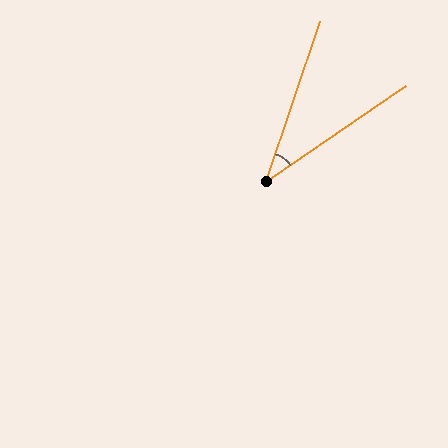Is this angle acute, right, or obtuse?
It is acute.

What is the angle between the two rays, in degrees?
Approximately 37 degrees.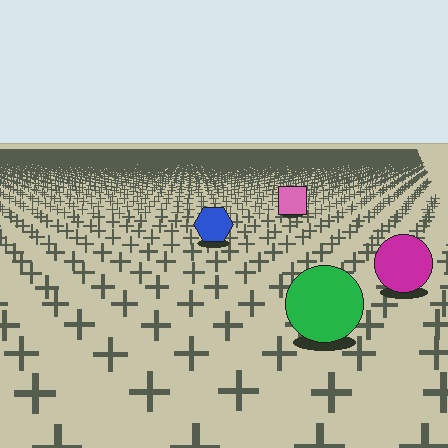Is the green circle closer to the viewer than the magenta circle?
Yes. The green circle is closer — you can tell from the texture gradient: the ground texture is coarser near it.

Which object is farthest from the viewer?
The pink square is farthest from the viewer. It appears smaller and the ground texture around it is denser.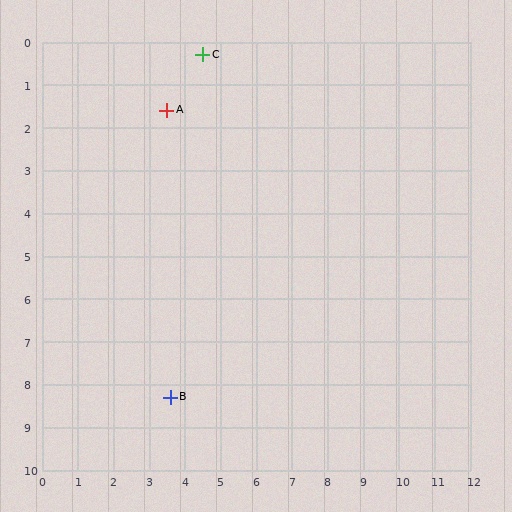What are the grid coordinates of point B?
Point B is at approximately (3.6, 8.3).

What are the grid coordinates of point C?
Point C is at approximately (4.5, 0.3).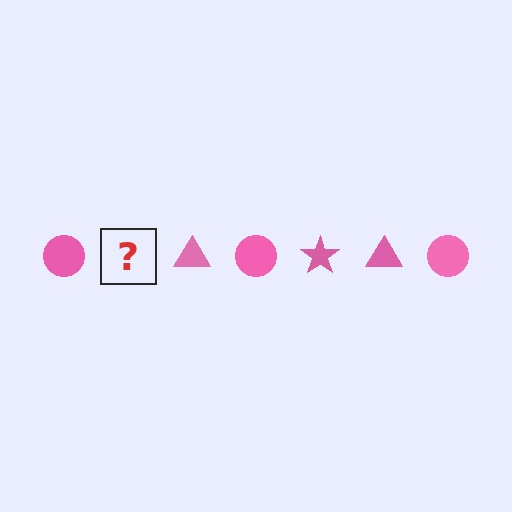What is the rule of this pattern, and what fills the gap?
The rule is that the pattern cycles through circle, star, triangle shapes in pink. The gap should be filled with a pink star.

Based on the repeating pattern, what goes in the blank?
The blank should be a pink star.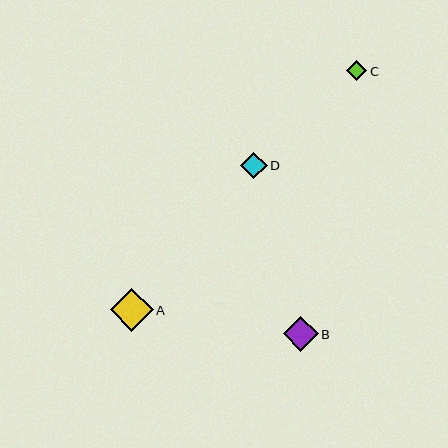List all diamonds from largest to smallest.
From largest to smallest: A, B, D, C.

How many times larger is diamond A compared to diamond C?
Diamond A is approximately 2.1 times the size of diamond C.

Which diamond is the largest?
Diamond A is the largest with a size of approximately 43 pixels.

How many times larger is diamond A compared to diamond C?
Diamond A is approximately 2.1 times the size of diamond C.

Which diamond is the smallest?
Diamond C is the smallest with a size of approximately 20 pixels.